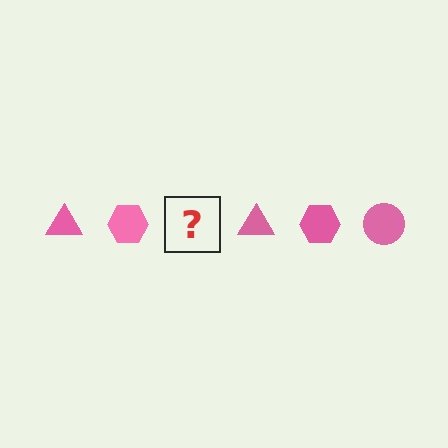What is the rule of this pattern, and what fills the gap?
The rule is that the pattern cycles through triangle, hexagon, circle shapes in pink. The gap should be filled with a pink circle.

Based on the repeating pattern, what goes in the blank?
The blank should be a pink circle.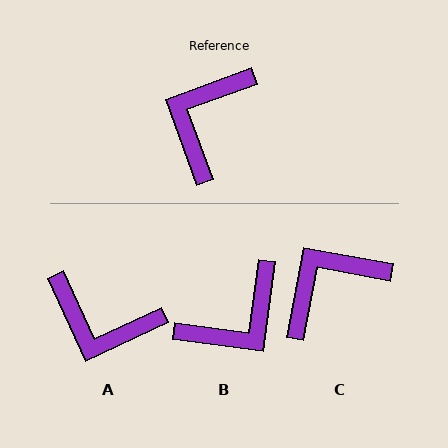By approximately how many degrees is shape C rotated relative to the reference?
Approximately 31 degrees clockwise.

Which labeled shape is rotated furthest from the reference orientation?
B, about 152 degrees away.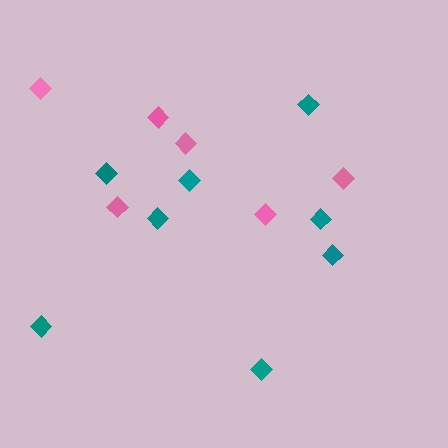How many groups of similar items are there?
There are 2 groups: one group of teal diamonds (8) and one group of pink diamonds (6).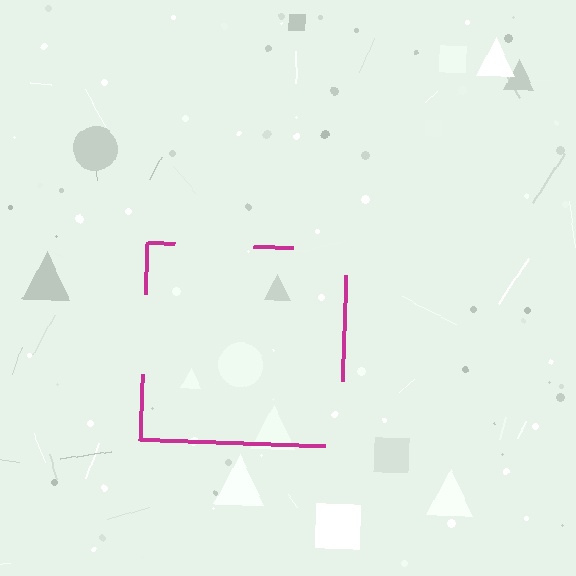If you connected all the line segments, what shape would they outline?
They would outline a square.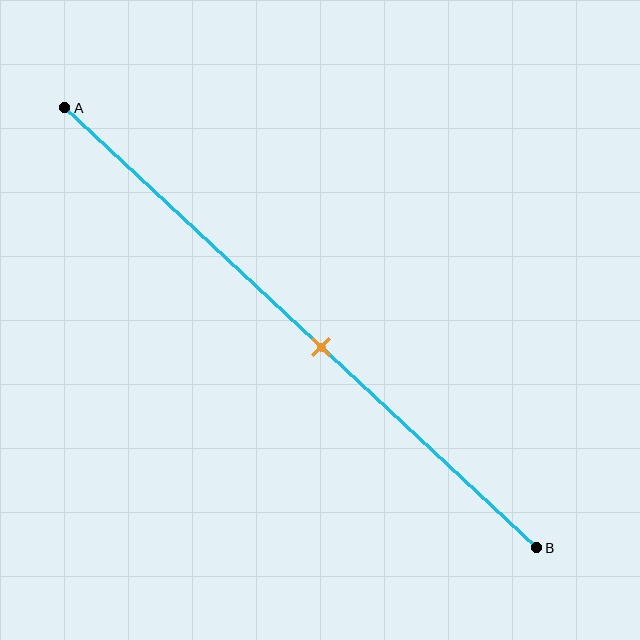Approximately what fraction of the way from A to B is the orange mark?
The orange mark is approximately 55% of the way from A to B.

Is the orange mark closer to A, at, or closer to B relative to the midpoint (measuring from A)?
The orange mark is closer to point B than the midpoint of segment AB.